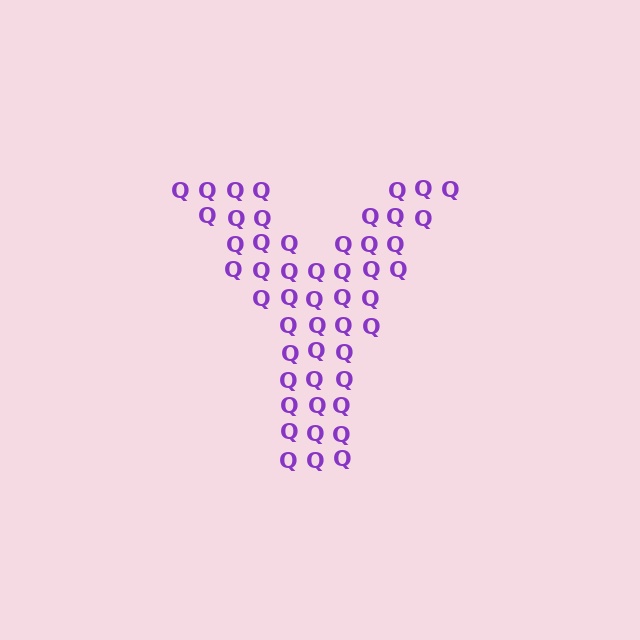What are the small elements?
The small elements are letter Q's.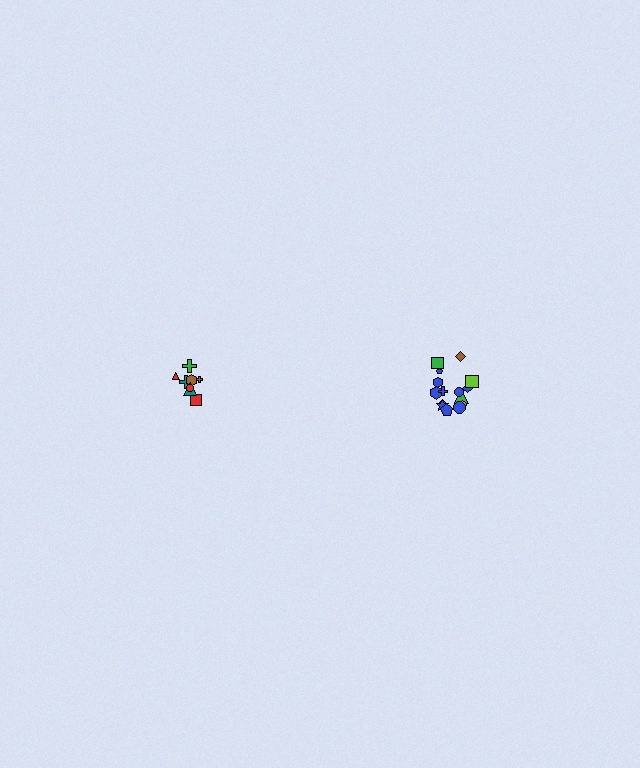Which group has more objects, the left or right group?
The right group.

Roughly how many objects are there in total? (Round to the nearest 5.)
Roughly 25 objects in total.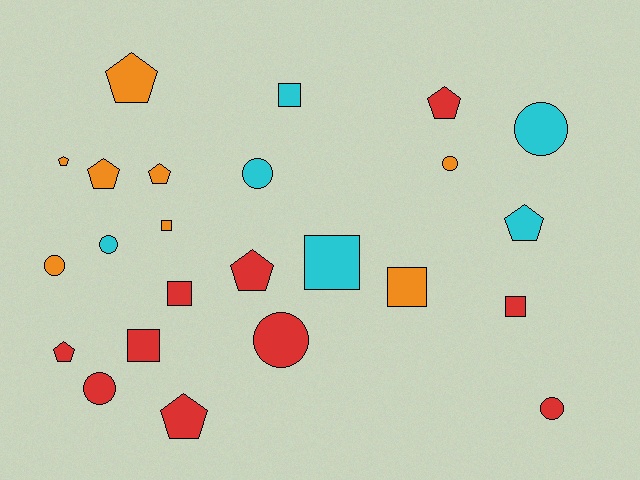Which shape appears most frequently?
Pentagon, with 9 objects.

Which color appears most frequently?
Red, with 10 objects.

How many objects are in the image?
There are 24 objects.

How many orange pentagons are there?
There are 4 orange pentagons.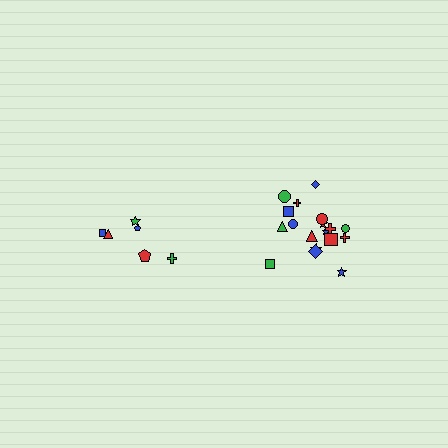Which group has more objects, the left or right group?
The right group.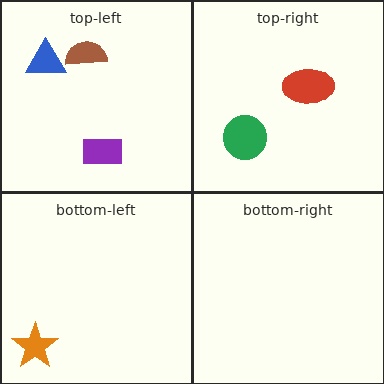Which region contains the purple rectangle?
The top-left region.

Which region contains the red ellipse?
The top-right region.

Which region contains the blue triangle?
The top-left region.